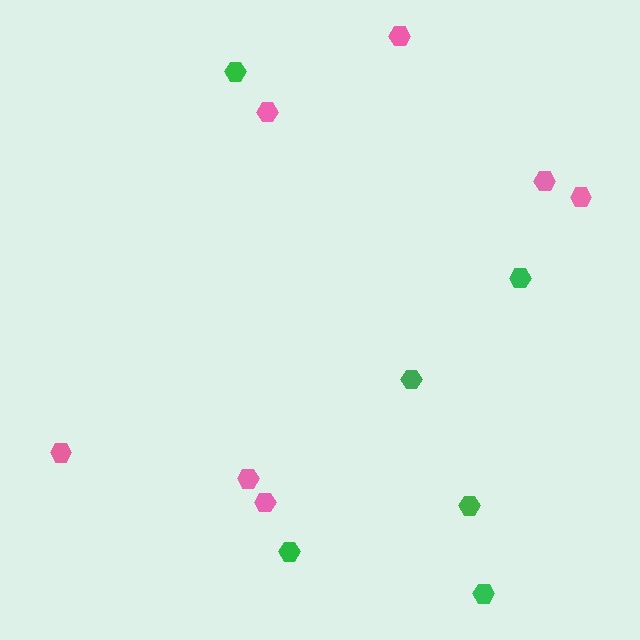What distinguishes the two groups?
There are 2 groups: one group of pink hexagons (7) and one group of green hexagons (6).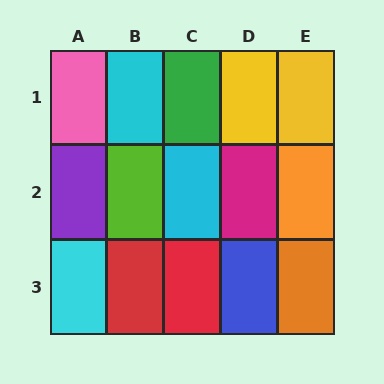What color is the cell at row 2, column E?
Orange.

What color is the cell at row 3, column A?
Cyan.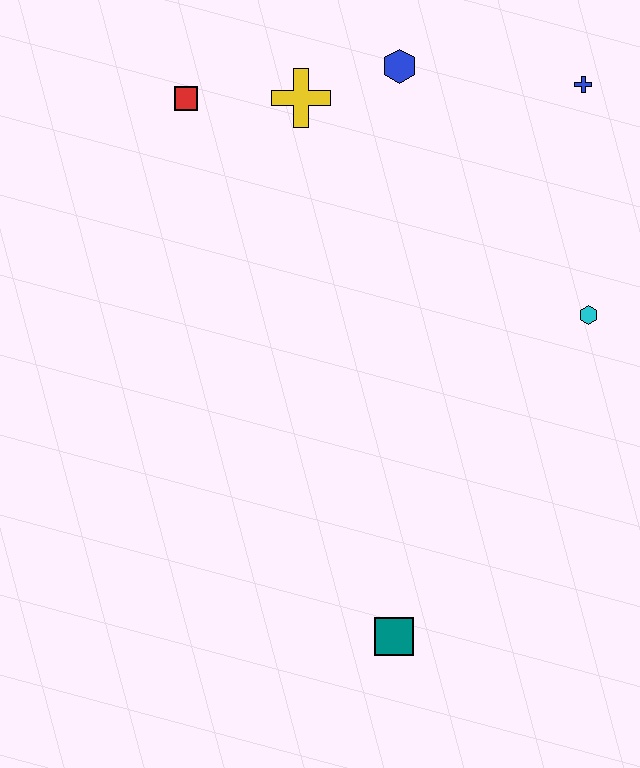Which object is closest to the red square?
The yellow cross is closest to the red square.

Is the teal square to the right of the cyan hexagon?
No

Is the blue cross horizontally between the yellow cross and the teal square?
No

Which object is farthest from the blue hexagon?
The teal square is farthest from the blue hexagon.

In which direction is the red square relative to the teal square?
The red square is above the teal square.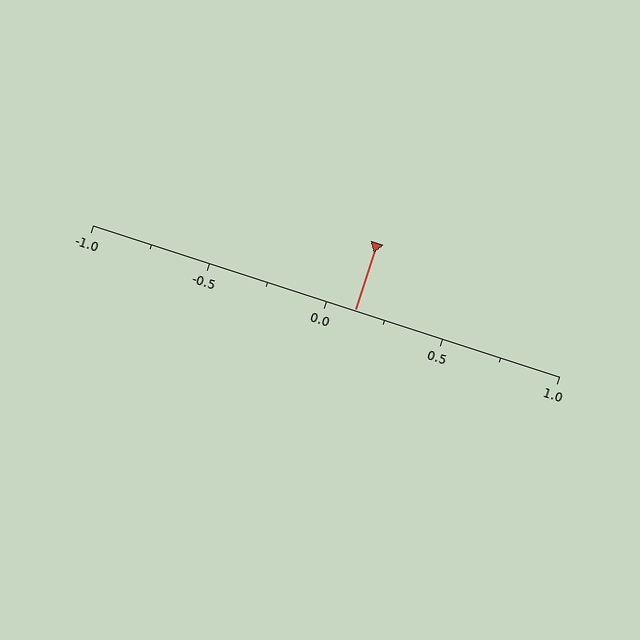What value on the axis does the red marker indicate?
The marker indicates approximately 0.12.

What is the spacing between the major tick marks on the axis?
The major ticks are spaced 0.5 apart.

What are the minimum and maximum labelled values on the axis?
The axis runs from -1.0 to 1.0.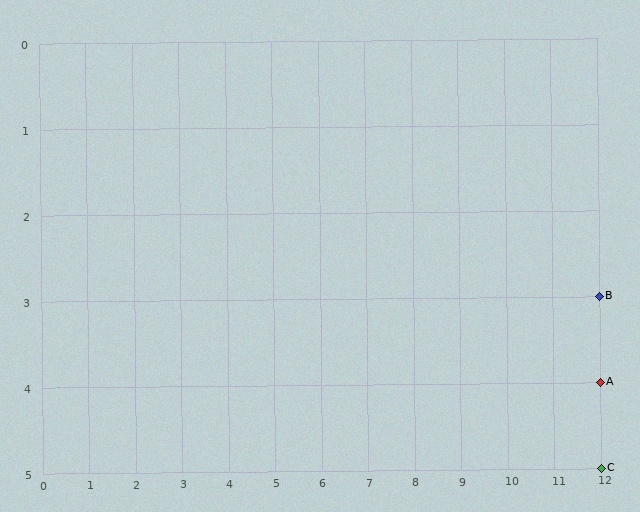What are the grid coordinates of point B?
Point B is at grid coordinates (12, 3).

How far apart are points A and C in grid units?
Points A and C are 1 row apart.